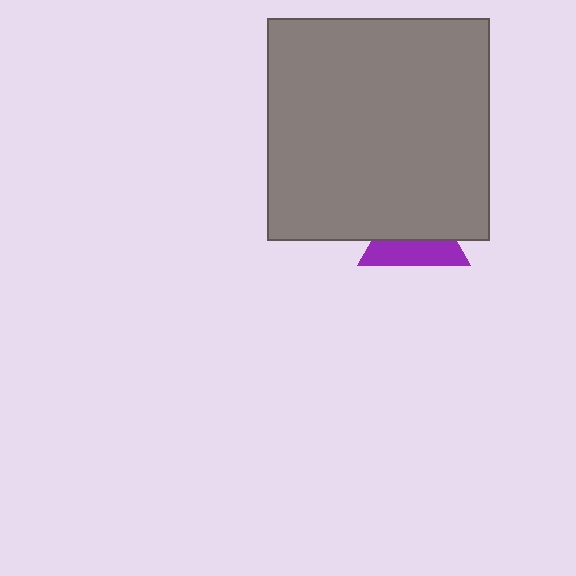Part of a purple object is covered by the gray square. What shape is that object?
It is a triangle.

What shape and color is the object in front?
The object in front is a gray square.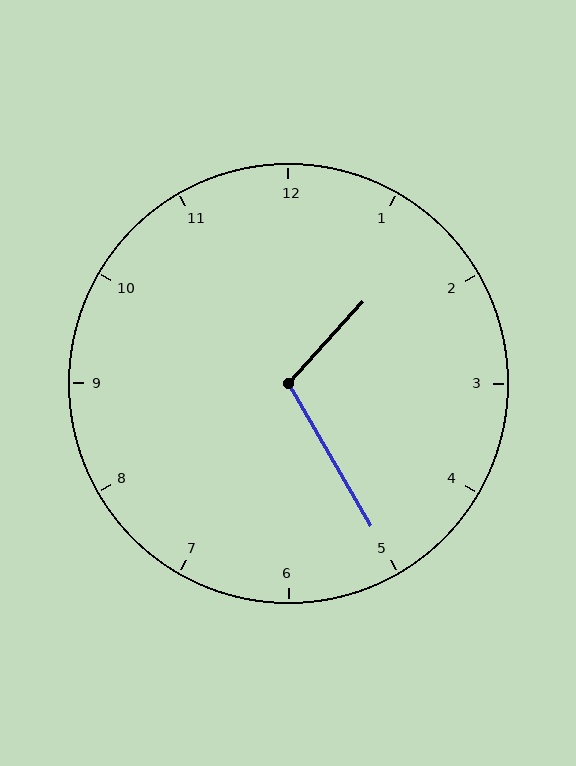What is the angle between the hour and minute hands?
Approximately 108 degrees.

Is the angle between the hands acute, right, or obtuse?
It is obtuse.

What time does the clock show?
1:25.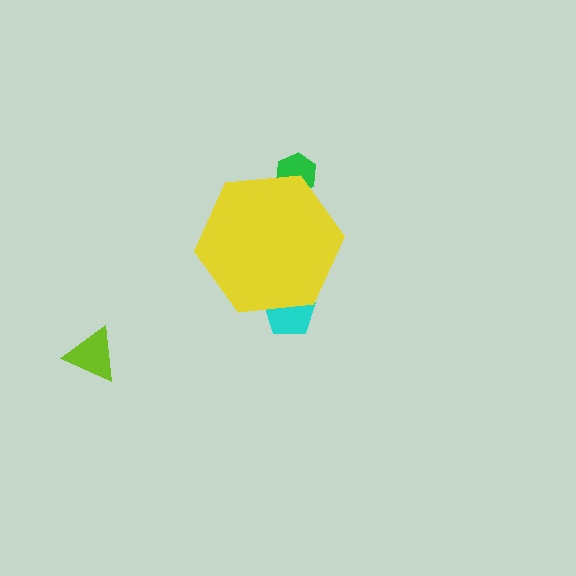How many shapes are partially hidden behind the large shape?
2 shapes are partially hidden.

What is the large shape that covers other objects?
A yellow hexagon.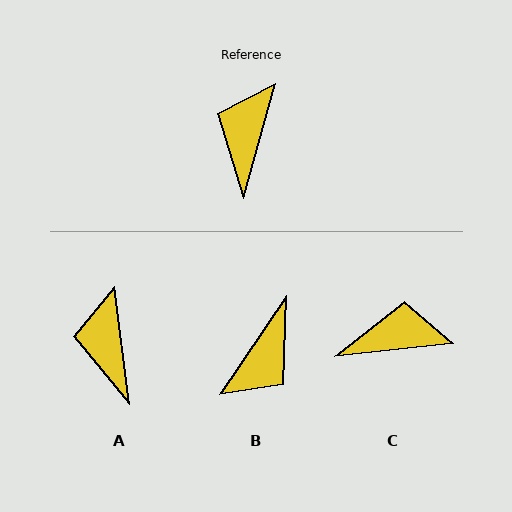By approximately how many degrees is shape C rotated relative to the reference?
Approximately 69 degrees clockwise.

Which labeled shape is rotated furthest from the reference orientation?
B, about 161 degrees away.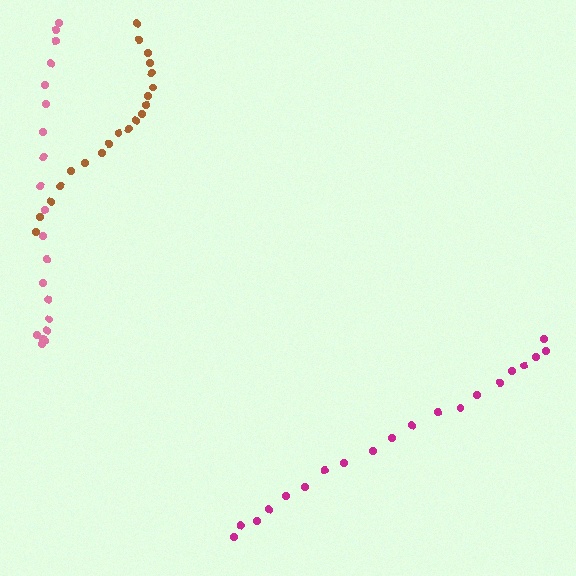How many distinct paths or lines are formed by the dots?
There are 3 distinct paths.